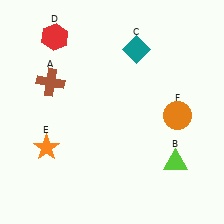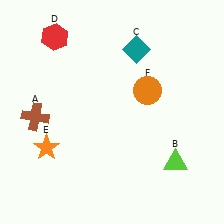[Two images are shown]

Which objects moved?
The objects that moved are: the brown cross (A), the orange circle (F).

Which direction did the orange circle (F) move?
The orange circle (F) moved left.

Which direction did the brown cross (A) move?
The brown cross (A) moved down.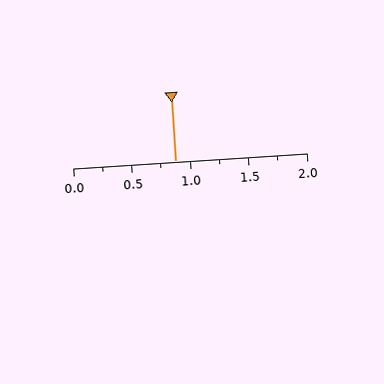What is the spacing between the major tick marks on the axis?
The major ticks are spaced 0.5 apart.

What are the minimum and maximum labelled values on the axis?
The axis runs from 0.0 to 2.0.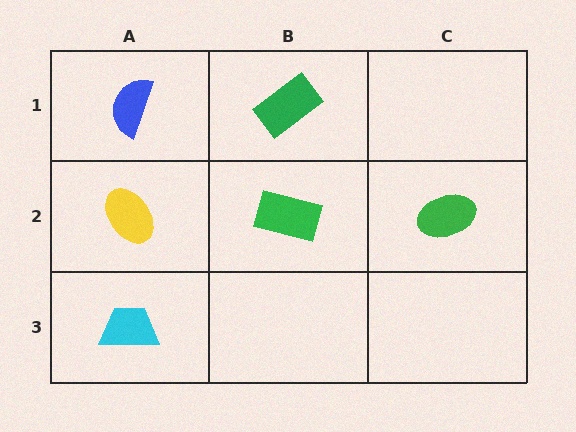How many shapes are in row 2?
3 shapes.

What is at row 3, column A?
A cyan trapezoid.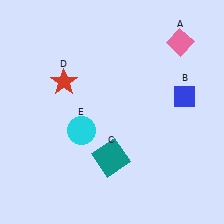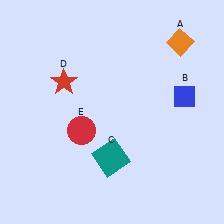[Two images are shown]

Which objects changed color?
A changed from pink to orange. E changed from cyan to red.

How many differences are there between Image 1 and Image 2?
There are 2 differences between the two images.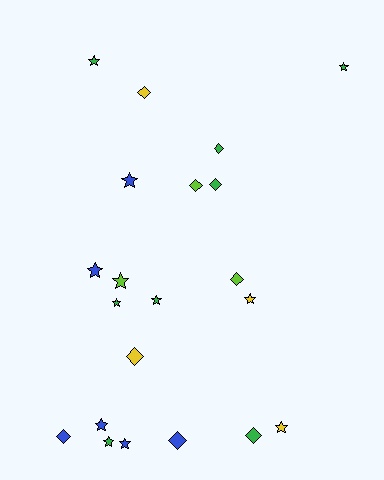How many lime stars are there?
There is 1 lime star.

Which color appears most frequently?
Green, with 8 objects.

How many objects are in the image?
There are 21 objects.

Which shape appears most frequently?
Star, with 12 objects.